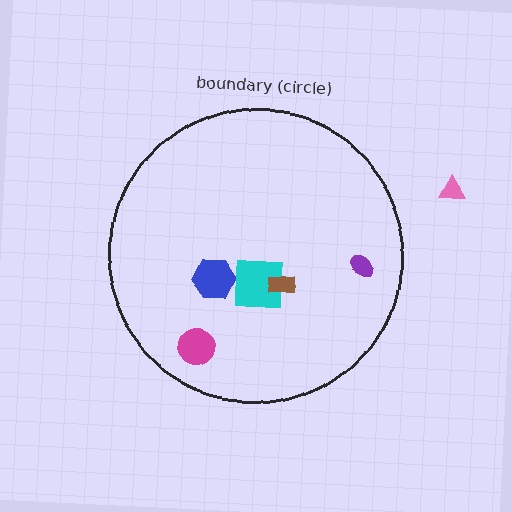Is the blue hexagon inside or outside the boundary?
Inside.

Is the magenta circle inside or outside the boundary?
Inside.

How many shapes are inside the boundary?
5 inside, 1 outside.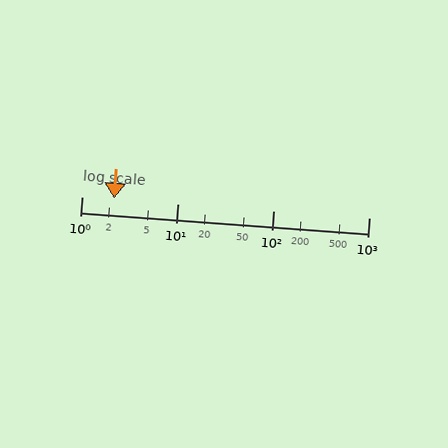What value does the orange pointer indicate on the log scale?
The pointer indicates approximately 2.2.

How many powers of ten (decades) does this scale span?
The scale spans 3 decades, from 1 to 1000.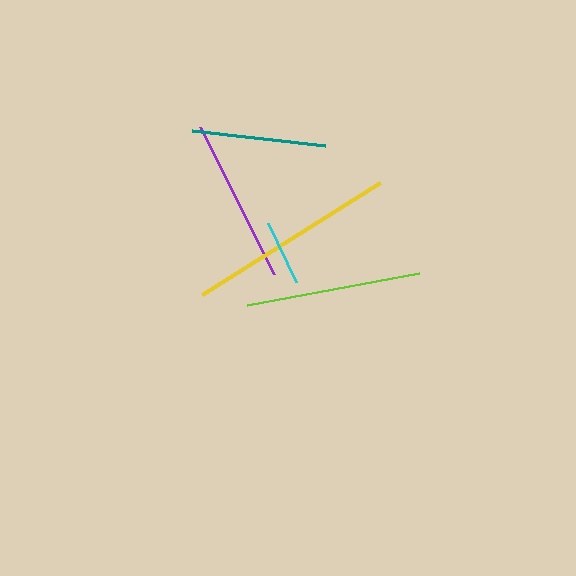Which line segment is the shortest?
The cyan line is the shortest at approximately 65 pixels.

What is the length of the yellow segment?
The yellow segment is approximately 210 pixels long.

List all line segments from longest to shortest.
From longest to shortest: yellow, lime, purple, teal, cyan.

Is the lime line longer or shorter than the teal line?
The lime line is longer than the teal line.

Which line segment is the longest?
The yellow line is the longest at approximately 210 pixels.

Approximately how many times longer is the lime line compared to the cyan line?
The lime line is approximately 2.7 times the length of the cyan line.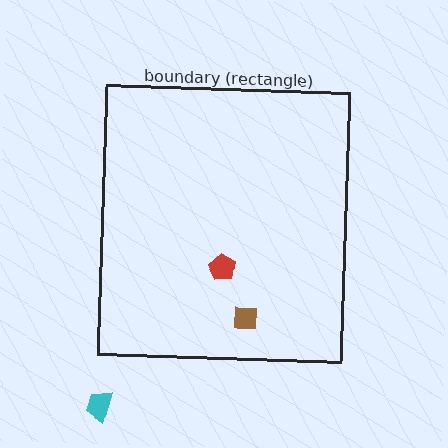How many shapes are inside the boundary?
2 inside, 1 outside.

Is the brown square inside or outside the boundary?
Inside.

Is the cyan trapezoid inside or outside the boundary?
Outside.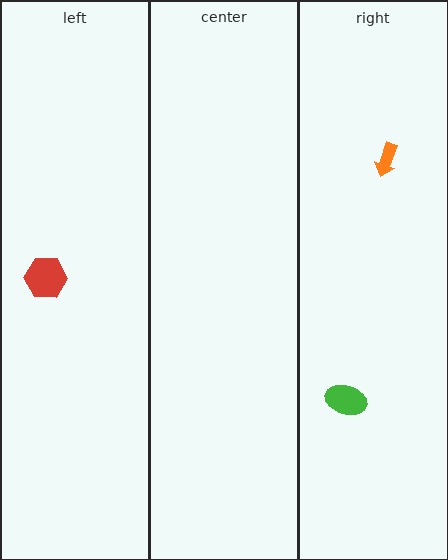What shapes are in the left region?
The red hexagon.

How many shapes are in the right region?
2.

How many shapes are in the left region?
1.